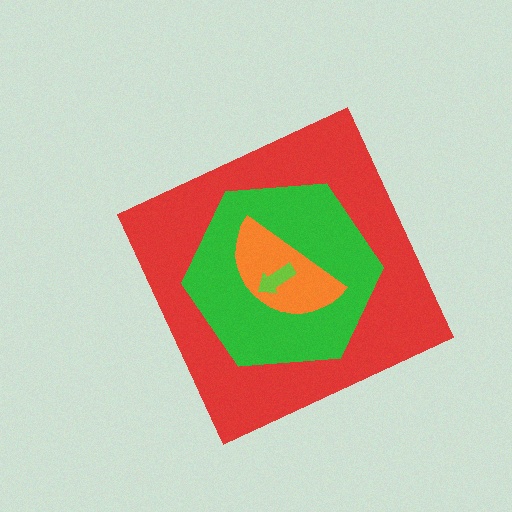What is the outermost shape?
The red diamond.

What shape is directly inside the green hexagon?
The orange semicircle.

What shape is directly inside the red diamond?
The green hexagon.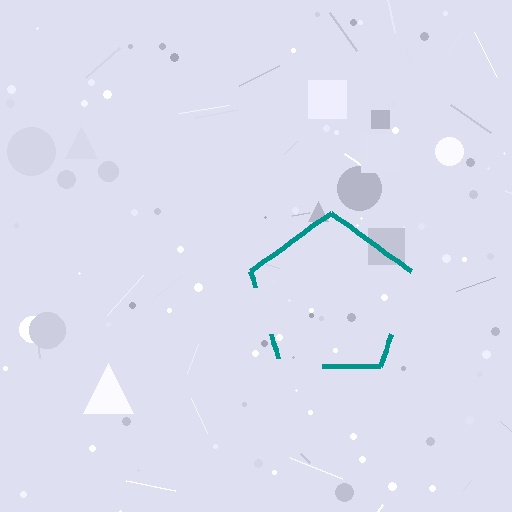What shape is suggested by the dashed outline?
The dashed outline suggests a pentagon.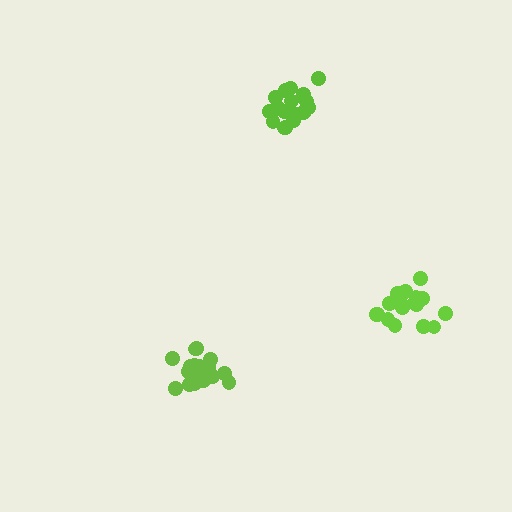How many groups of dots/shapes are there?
There are 3 groups.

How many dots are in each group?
Group 1: 18 dots, Group 2: 17 dots, Group 3: 19 dots (54 total).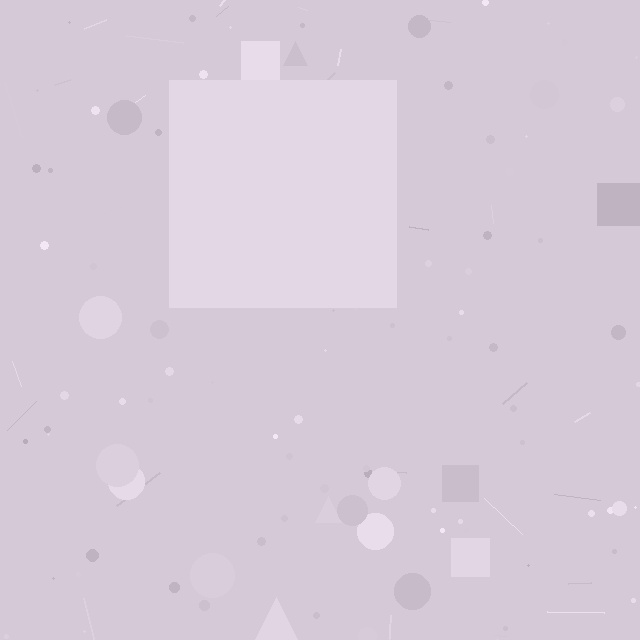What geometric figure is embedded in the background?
A square is embedded in the background.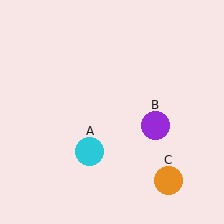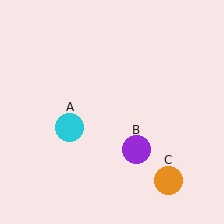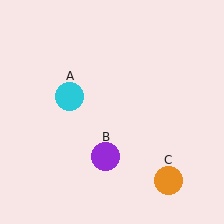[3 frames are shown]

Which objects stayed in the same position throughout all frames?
Orange circle (object C) remained stationary.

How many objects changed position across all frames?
2 objects changed position: cyan circle (object A), purple circle (object B).